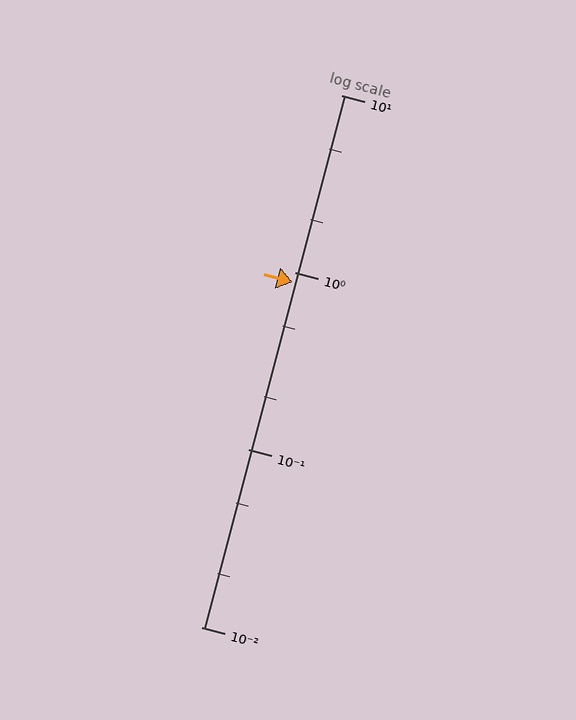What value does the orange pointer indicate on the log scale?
The pointer indicates approximately 0.88.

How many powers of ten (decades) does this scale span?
The scale spans 3 decades, from 0.01 to 10.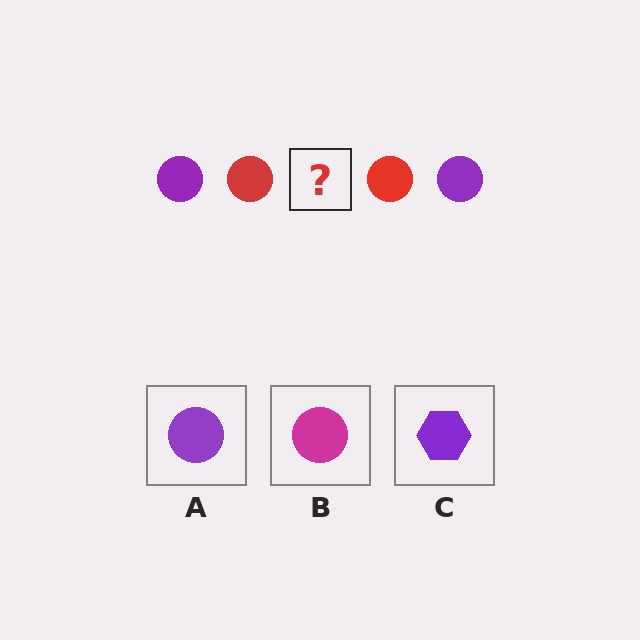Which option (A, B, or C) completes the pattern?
A.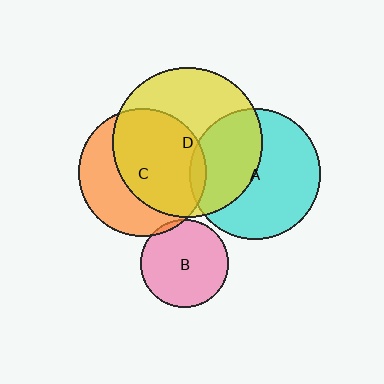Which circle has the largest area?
Circle D (yellow).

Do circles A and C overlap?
Yes.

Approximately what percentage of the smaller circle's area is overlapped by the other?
Approximately 5%.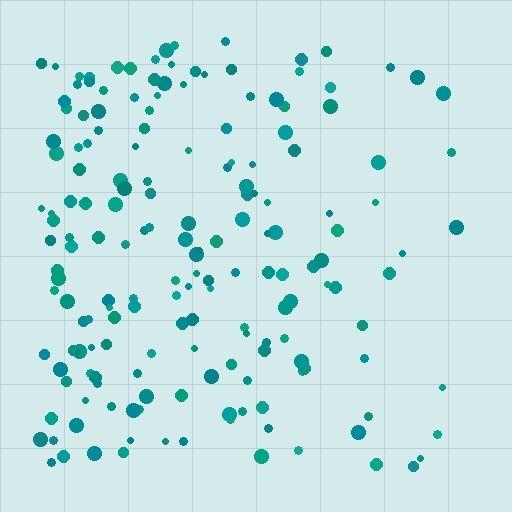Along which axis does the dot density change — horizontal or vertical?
Horizontal.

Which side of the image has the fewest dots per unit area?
The right.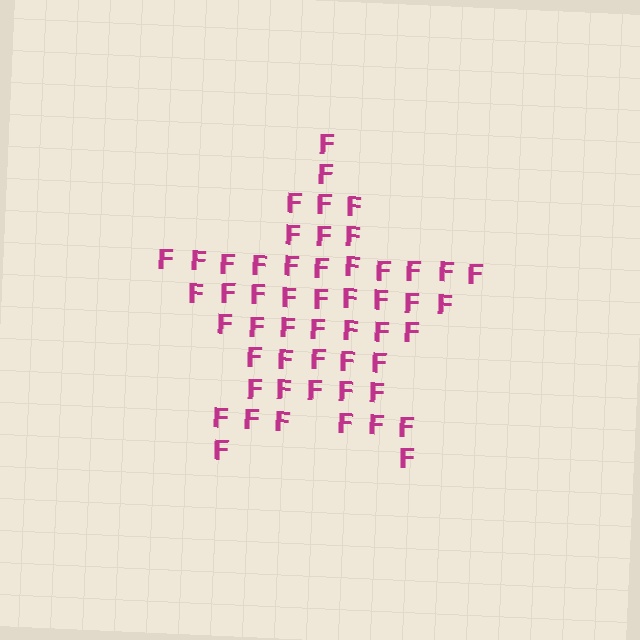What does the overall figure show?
The overall figure shows a star.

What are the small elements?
The small elements are letter F's.